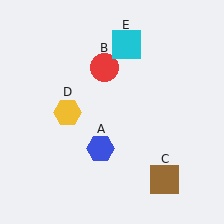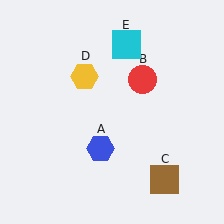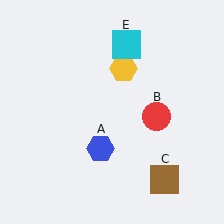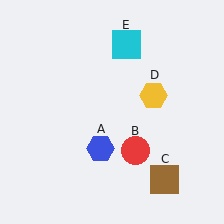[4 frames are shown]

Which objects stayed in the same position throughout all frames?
Blue hexagon (object A) and brown square (object C) and cyan square (object E) remained stationary.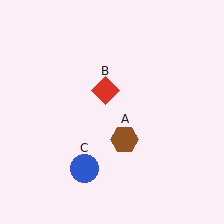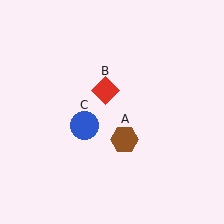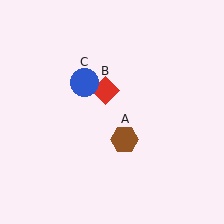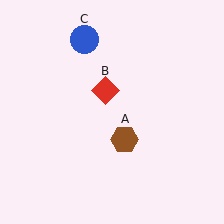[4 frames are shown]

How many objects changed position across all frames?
1 object changed position: blue circle (object C).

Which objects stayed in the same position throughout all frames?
Brown hexagon (object A) and red diamond (object B) remained stationary.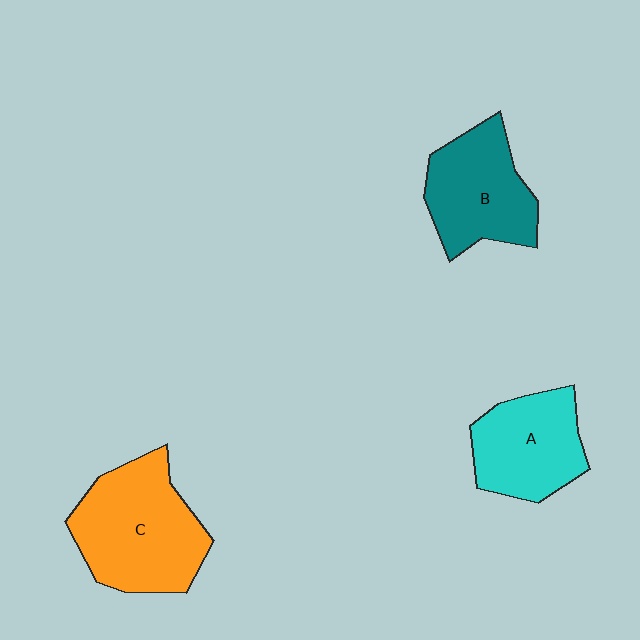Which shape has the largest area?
Shape C (orange).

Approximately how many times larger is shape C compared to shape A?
Approximately 1.4 times.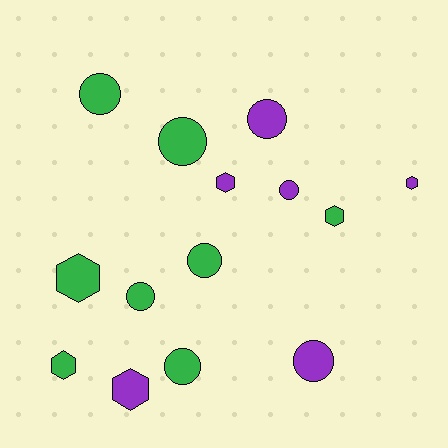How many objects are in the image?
There are 14 objects.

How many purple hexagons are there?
There are 3 purple hexagons.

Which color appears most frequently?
Green, with 8 objects.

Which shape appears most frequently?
Circle, with 8 objects.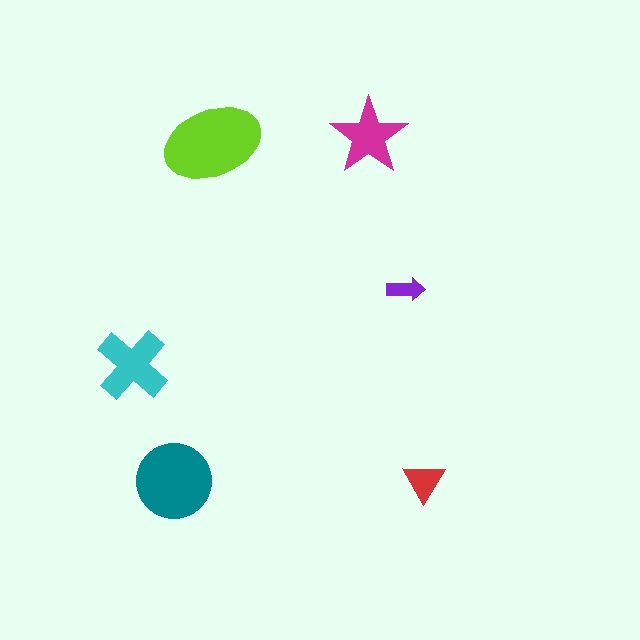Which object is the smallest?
The purple arrow.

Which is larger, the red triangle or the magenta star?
The magenta star.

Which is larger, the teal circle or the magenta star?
The teal circle.